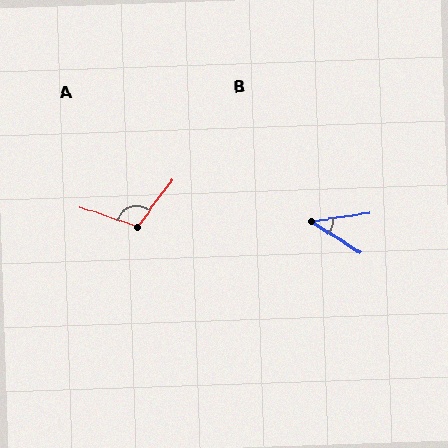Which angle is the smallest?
B, at approximately 41 degrees.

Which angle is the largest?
A, at approximately 107 degrees.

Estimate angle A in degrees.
Approximately 107 degrees.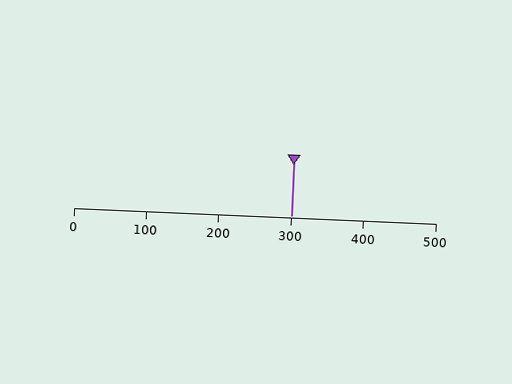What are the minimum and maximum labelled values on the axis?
The axis runs from 0 to 500.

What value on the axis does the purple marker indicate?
The marker indicates approximately 300.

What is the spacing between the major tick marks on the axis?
The major ticks are spaced 100 apart.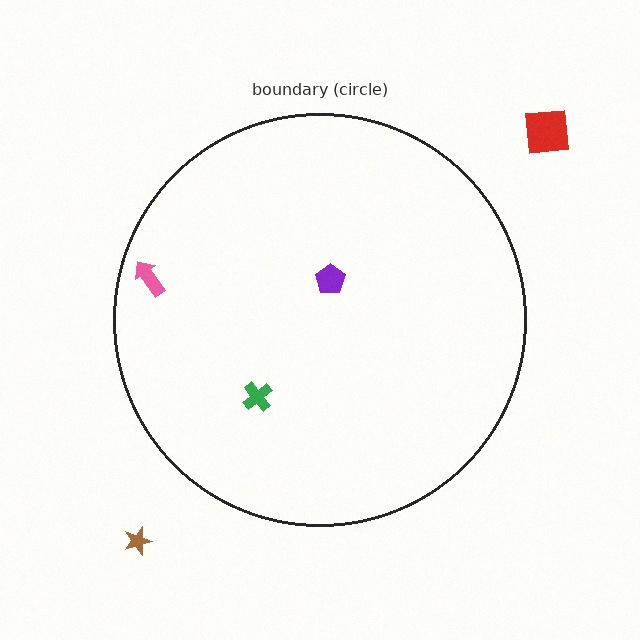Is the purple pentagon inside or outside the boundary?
Inside.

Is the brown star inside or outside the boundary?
Outside.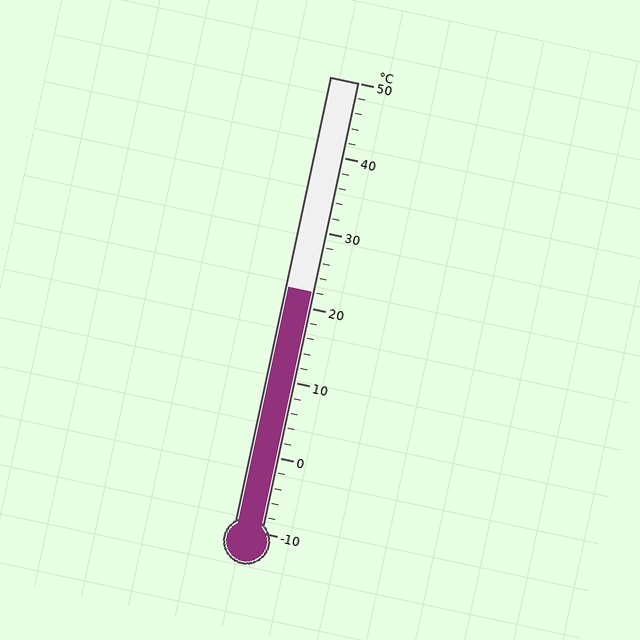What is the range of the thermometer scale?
The thermometer scale ranges from -10°C to 50°C.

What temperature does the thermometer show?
The thermometer shows approximately 22°C.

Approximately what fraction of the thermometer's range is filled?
The thermometer is filled to approximately 55% of its range.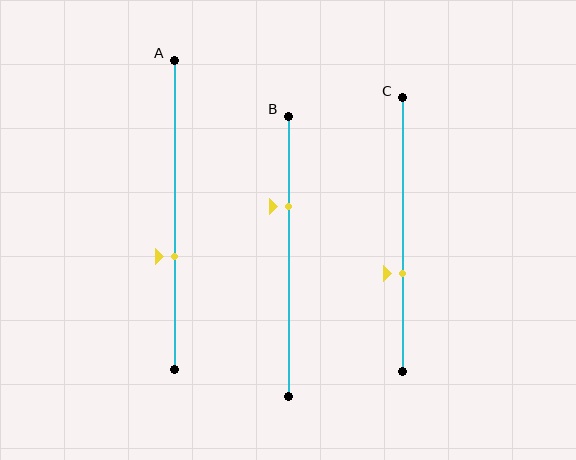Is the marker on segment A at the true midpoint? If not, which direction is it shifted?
No, the marker on segment A is shifted downward by about 13% of the segment length.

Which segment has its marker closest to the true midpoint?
Segment A has its marker closest to the true midpoint.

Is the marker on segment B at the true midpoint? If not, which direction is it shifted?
No, the marker on segment B is shifted upward by about 18% of the segment length.